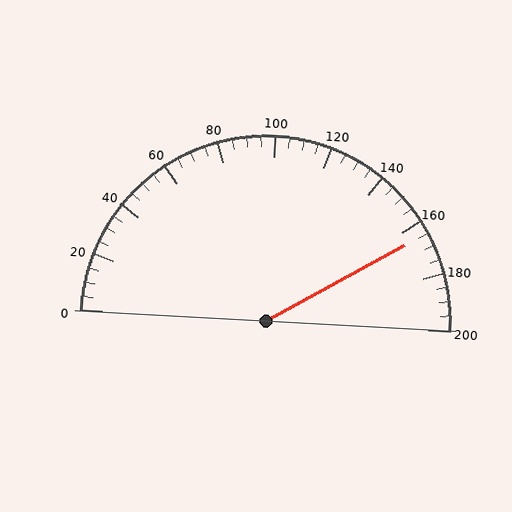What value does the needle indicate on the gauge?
The needle indicates approximately 165.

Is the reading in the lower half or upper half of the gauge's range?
The reading is in the upper half of the range (0 to 200).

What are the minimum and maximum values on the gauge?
The gauge ranges from 0 to 200.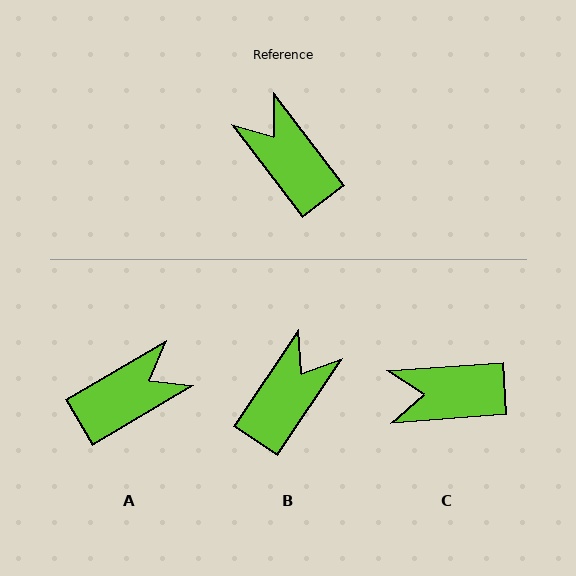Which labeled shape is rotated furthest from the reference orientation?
A, about 97 degrees away.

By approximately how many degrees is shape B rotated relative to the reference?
Approximately 71 degrees clockwise.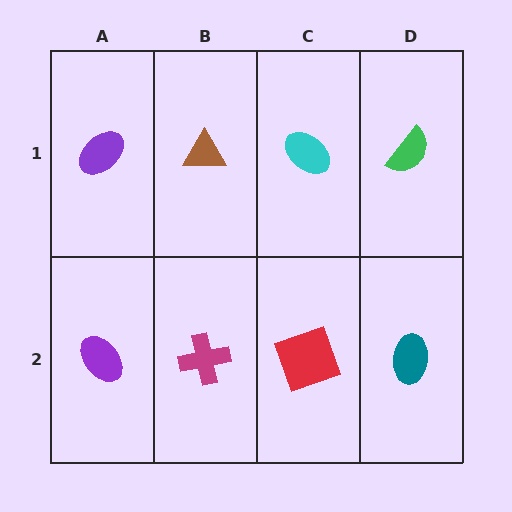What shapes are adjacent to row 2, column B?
A brown triangle (row 1, column B), a purple ellipse (row 2, column A), a red square (row 2, column C).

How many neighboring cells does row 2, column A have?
2.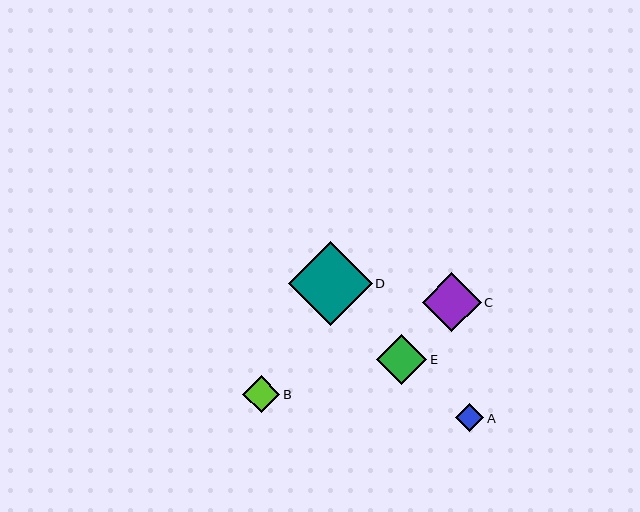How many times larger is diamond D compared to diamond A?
Diamond D is approximately 3.0 times the size of diamond A.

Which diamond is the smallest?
Diamond A is the smallest with a size of approximately 28 pixels.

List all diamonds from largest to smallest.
From largest to smallest: D, C, E, B, A.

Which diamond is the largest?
Diamond D is the largest with a size of approximately 84 pixels.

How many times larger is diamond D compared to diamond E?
Diamond D is approximately 1.7 times the size of diamond E.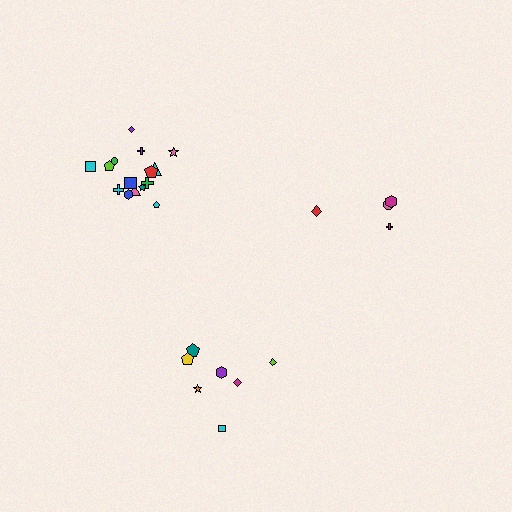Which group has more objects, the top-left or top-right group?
The top-left group.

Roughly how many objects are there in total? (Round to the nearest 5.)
Roughly 25 objects in total.